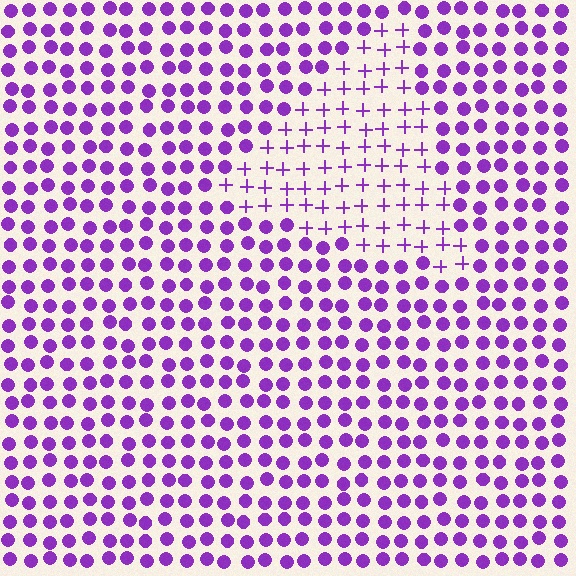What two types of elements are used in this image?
The image uses plus signs inside the triangle region and circles outside it.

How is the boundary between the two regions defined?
The boundary is defined by a change in element shape: plus signs inside vs. circles outside. All elements share the same color and spacing.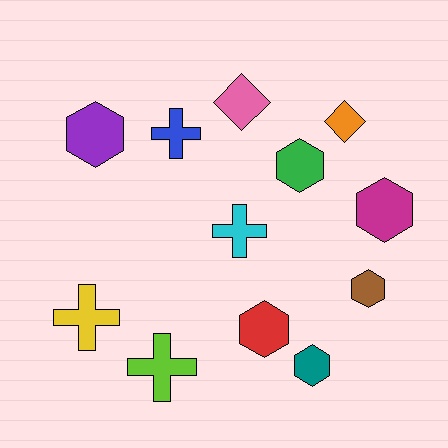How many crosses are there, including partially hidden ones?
There are 4 crosses.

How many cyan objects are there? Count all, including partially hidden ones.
There is 1 cyan object.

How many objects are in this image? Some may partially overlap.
There are 12 objects.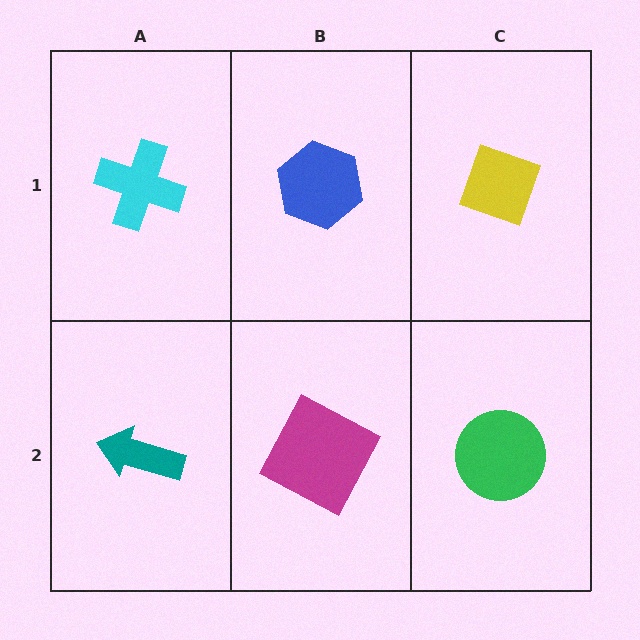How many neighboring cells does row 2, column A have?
2.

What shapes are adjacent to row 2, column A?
A cyan cross (row 1, column A), a magenta square (row 2, column B).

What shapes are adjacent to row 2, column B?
A blue hexagon (row 1, column B), a teal arrow (row 2, column A), a green circle (row 2, column C).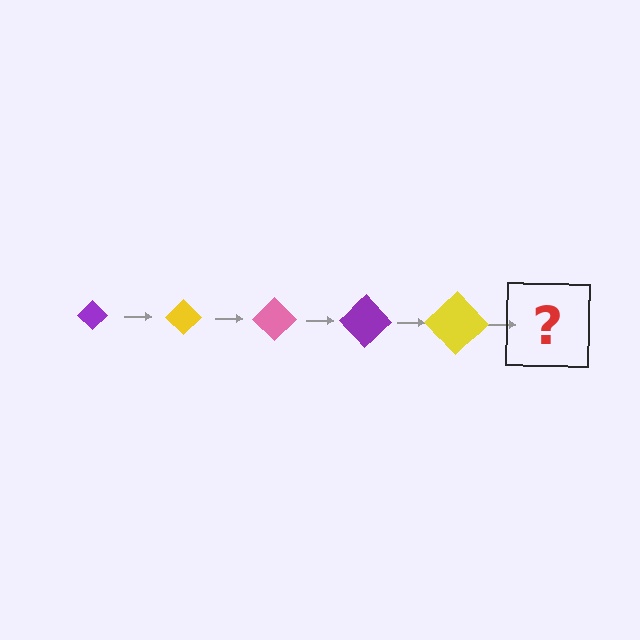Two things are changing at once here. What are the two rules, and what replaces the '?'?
The two rules are that the diamond grows larger each step and the color cycles through purple, yellow, and pink. The '?' should be a pink diamond, larger than the previous one.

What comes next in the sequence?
The next element should be a pink diamond, larger than the previous one.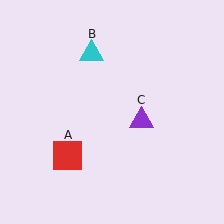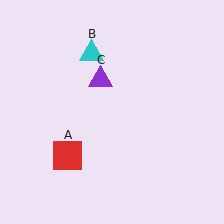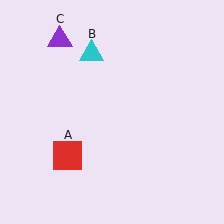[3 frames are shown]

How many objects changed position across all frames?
1 object changed position: purple triangle (object C).